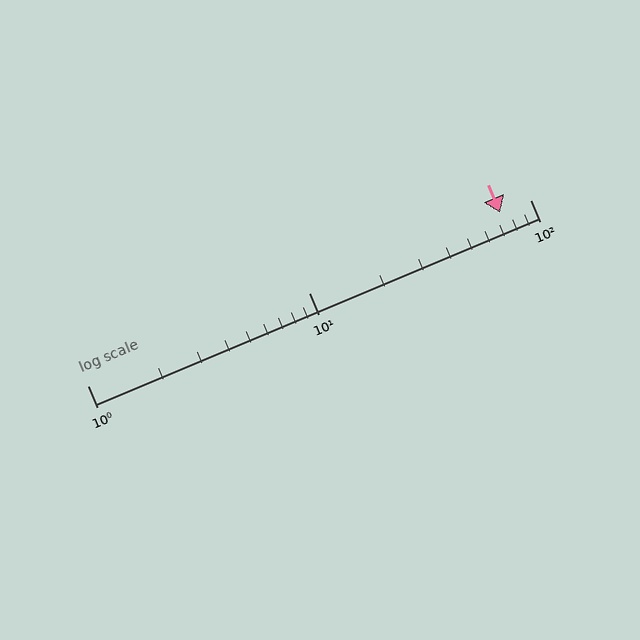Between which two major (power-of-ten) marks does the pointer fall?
The pointer is between 10 and 100.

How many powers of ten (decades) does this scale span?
The scale spans 2 decades, from 1 to 100.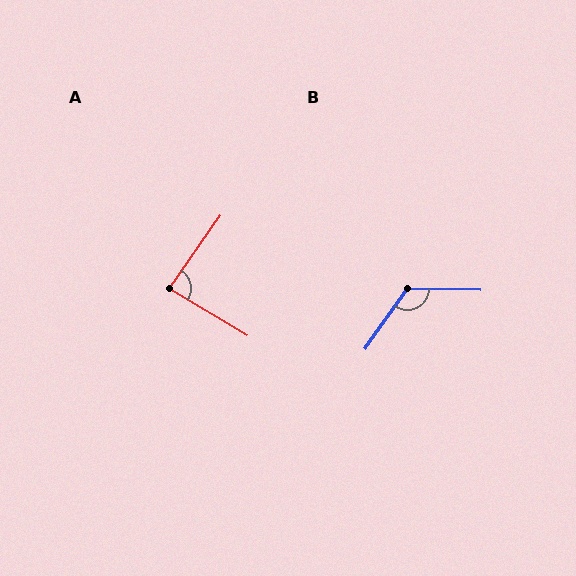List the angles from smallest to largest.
A (86°), B (124°).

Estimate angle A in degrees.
Approximately 86 degrees.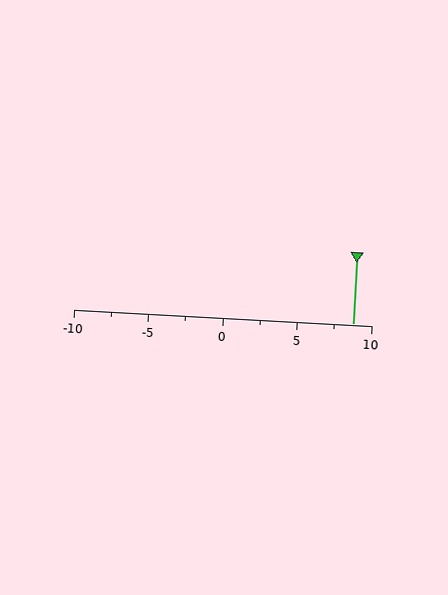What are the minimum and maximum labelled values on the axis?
The axis runs from -10 to 10.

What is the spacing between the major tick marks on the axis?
The major ticks are spaced 5 apart.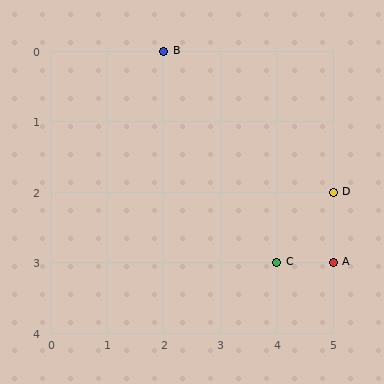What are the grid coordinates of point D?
Point D is at grid coordinates (5, 2).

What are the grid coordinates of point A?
Point A is at grid coordinates (5, 3).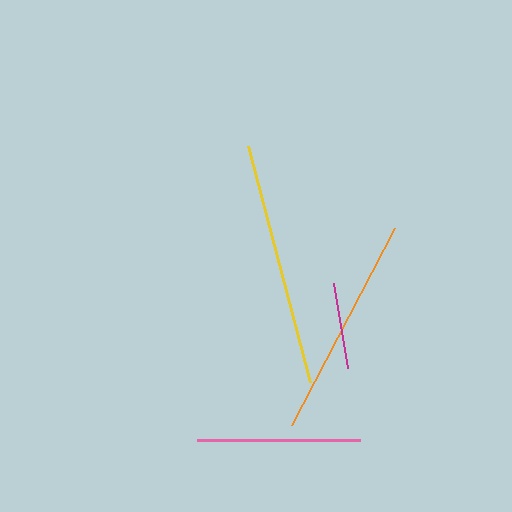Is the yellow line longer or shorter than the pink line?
The yellow line is longer than the pink line.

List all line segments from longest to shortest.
From longest to shortest: yellow, orange, pink, magenta.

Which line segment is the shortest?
The magenta line is the shortest at approximately 86 pixels.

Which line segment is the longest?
The yellow line is the longest at approximately 244 pixels.